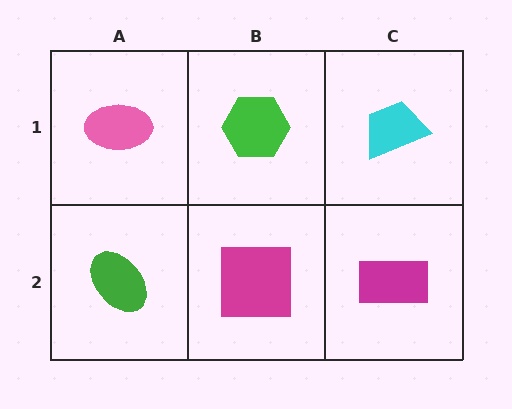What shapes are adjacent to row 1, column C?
A magenta rectangle (row 2, column C), a green hexagon (row 1, column B).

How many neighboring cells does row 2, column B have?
3.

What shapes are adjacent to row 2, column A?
A pink ellipse (row 1, column A), a magenta square (row 2, column B).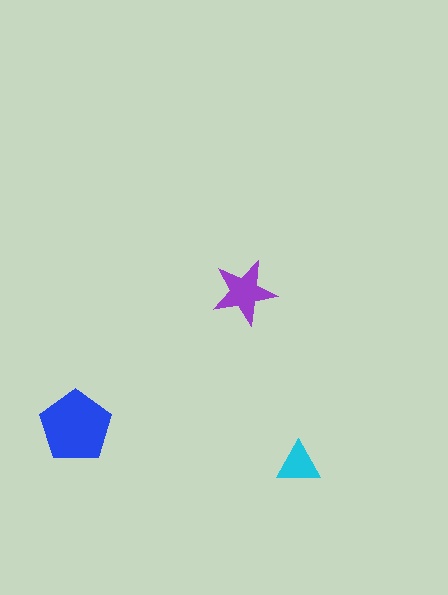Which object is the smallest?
The cyan triangle.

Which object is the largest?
The blue pentagon.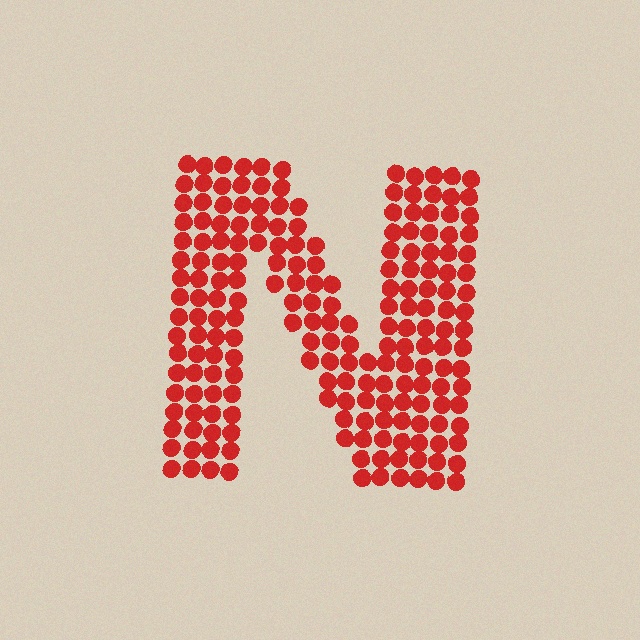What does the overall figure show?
The overall figure shows the letter N.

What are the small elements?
The small elements are circles.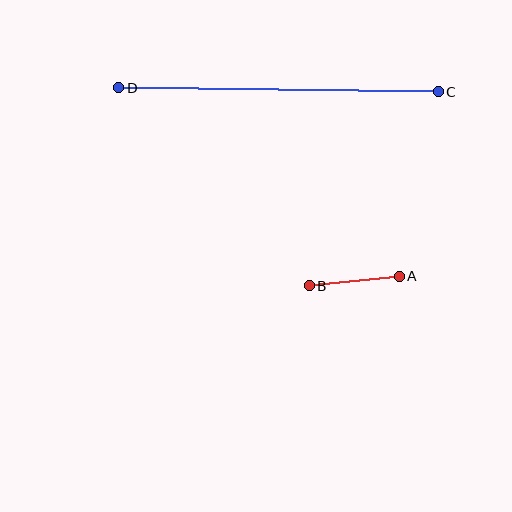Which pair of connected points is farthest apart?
Points C and D are farthest apart.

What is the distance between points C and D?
The distance is approximately 320 pixels.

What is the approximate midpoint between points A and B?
The midpoint is at approximately (354, 281) pixels.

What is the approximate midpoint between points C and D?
The midpoint is at approximately (278, 90) pixels.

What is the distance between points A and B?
The distance is approximately 90 pixels.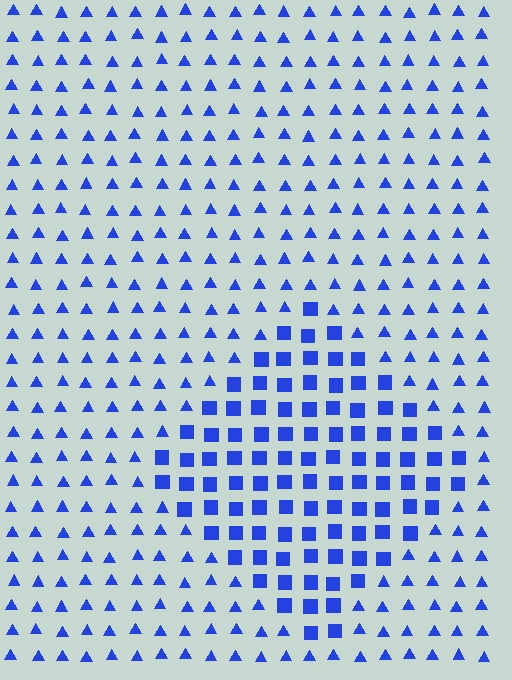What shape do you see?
I see a diamond.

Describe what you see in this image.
The image is filled with small blue elements arranged in a uniform grid. A diamond-shaped region contains squares, while the surrounding area contains triangles. The boundary is defined purely by the change in element shape.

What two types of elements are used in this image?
The image uses squares inside the diamond region and triangles outside it.